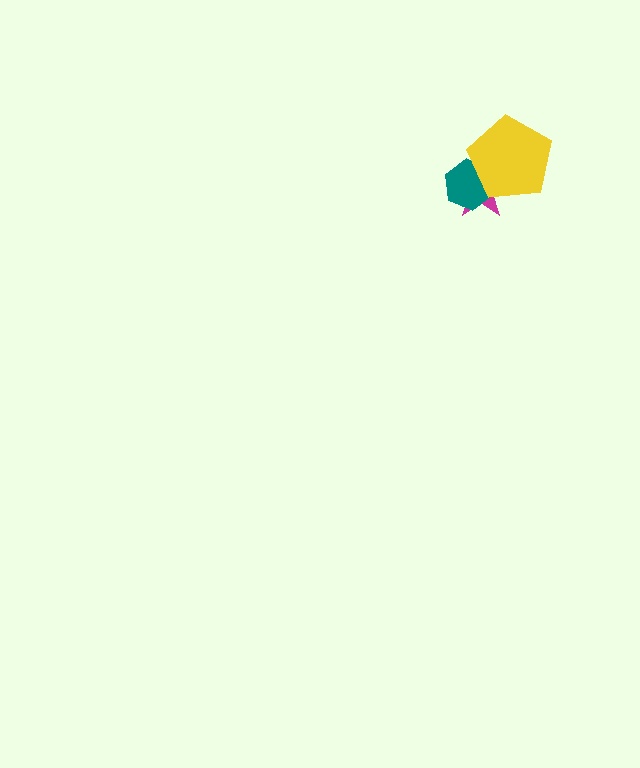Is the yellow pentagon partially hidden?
No, no other shape covers it.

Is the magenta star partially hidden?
Yes, it is partially covered by another shape.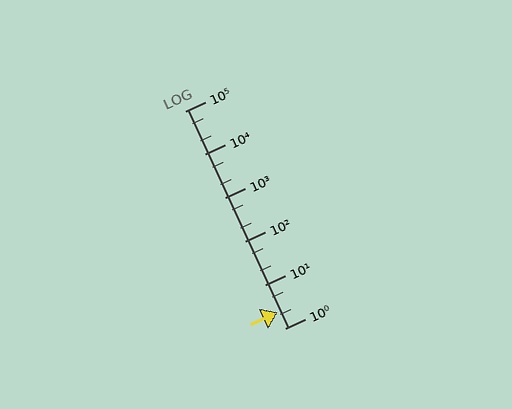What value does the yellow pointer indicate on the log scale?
The pointer indicates approximately 2.3.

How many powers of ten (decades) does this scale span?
The scale spans 5 decades, from 1 to 100000.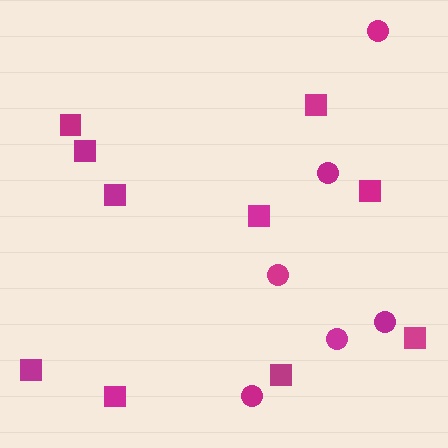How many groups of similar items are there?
There are 2 groups: one group of circles (6) and one group of squares (10).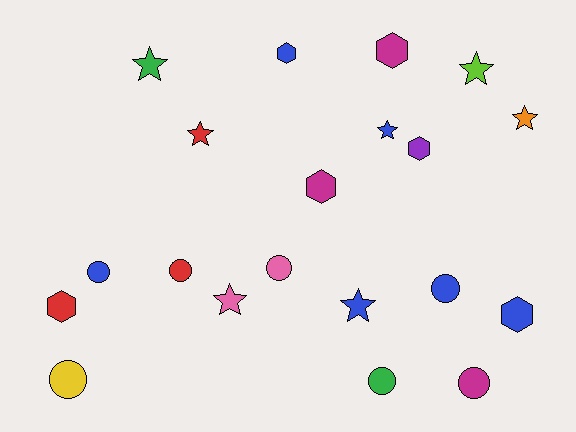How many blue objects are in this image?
There are 6 blue objects.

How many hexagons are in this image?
There are 6 hexagons.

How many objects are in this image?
There are 20 objects.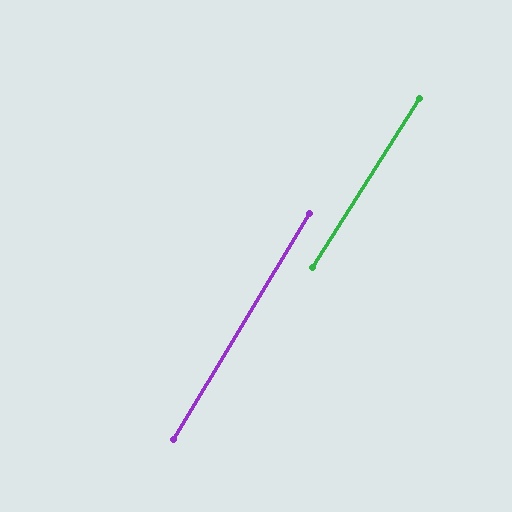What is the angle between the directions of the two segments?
Approximately 1 degree.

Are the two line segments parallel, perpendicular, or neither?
Parallel — their directions differ by only 1.2°.